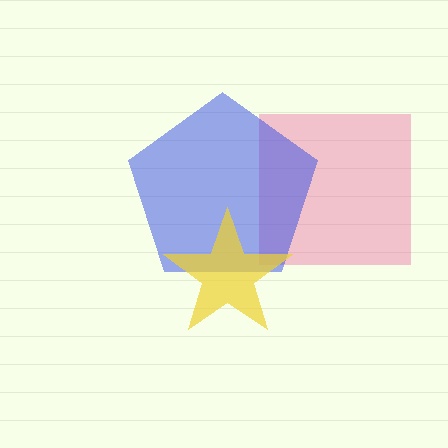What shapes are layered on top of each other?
The layered shapes are: a pink square, a blue pentagon, a yellow star.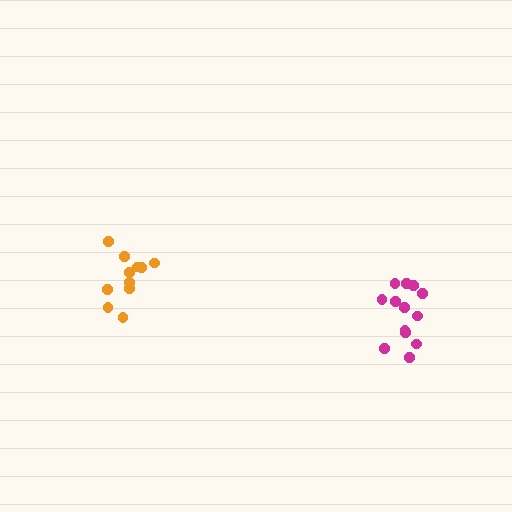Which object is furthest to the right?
The magenta cluster is rightmost.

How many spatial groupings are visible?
There are 2 spatial groupings.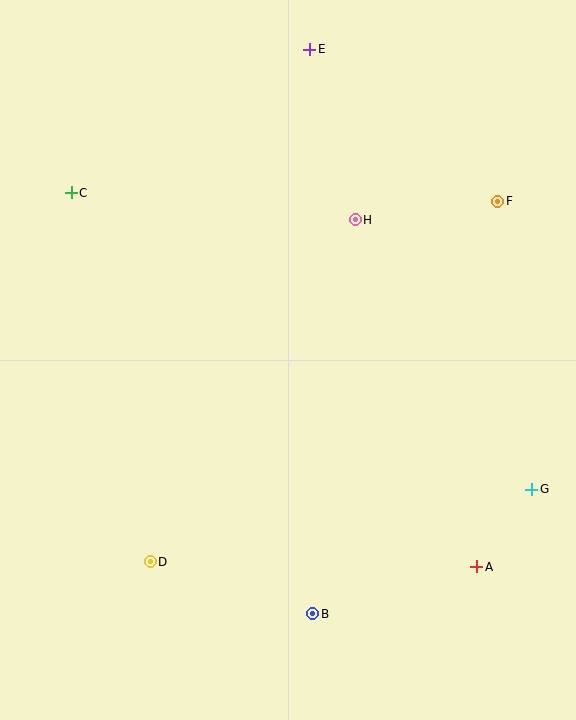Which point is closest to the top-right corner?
Point F is closest to the top-right corner.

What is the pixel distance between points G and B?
The distance between G and B is 252 pixels.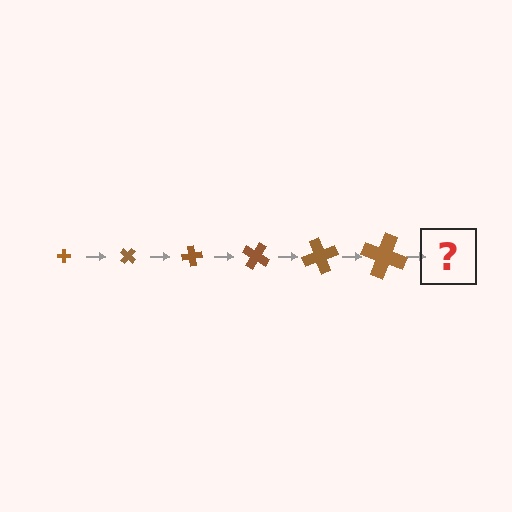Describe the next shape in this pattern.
It should be a cross, larger than the previous one and rotated 240 degrees from the start.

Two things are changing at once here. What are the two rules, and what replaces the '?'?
The two rules are that the cross grows larger each step and it rotates 40 degrees each step. The '?' should be a cross, larger than the previous one and rotated 240 degrees from the start.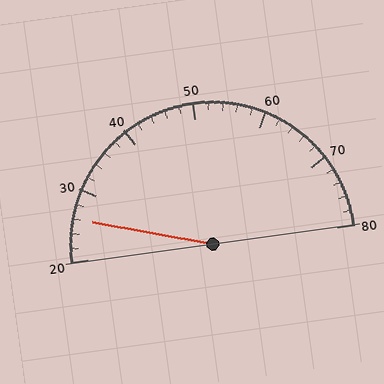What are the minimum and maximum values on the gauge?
The gauge ranges from 20 to 80.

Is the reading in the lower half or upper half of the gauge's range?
The reading is in the lower half of the range (20 to 80).